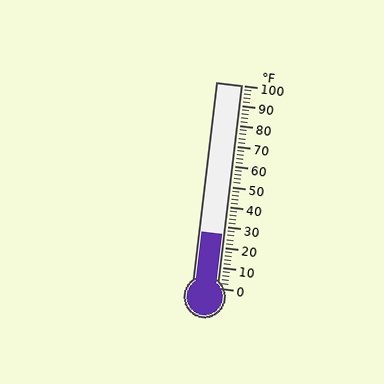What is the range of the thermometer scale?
The thermometer scale ranges from 0°F to 100°F.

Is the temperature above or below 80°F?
The temperature is below 80°F.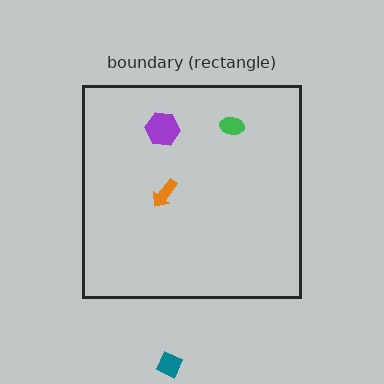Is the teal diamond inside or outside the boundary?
Outside.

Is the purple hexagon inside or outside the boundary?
Inside.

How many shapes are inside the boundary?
3 inside, 1 outside.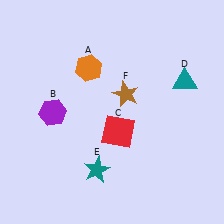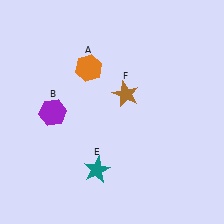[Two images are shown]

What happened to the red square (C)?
The red square (C) was removed in Image 2. It was in the bottom-right area of Image 1.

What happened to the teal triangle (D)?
The teal triangle (D) was removed in Image 2. It was in the top-right area of Image 1.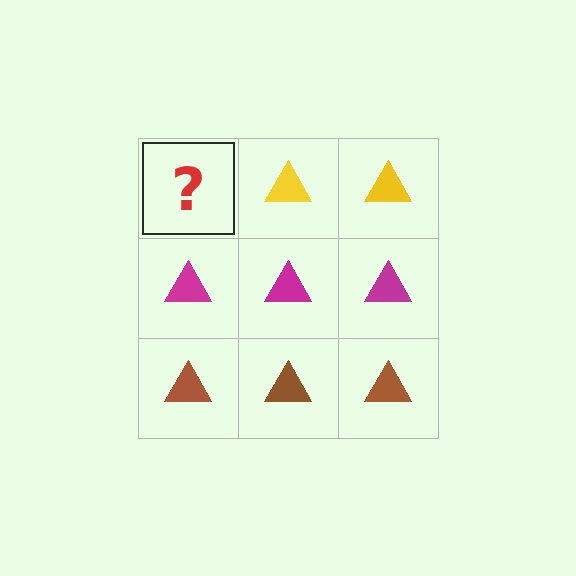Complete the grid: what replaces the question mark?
The question mark should be replaced with a yellow triangle.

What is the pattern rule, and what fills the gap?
The rule is that each row has a consistent color. The gap should be filled with a yellow triangle.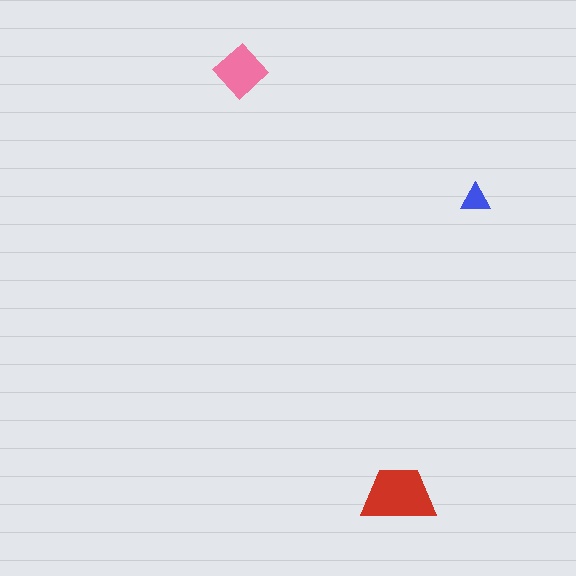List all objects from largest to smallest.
The red trapezoid, the pink diamond, the blue triangle.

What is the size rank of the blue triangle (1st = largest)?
3rd.